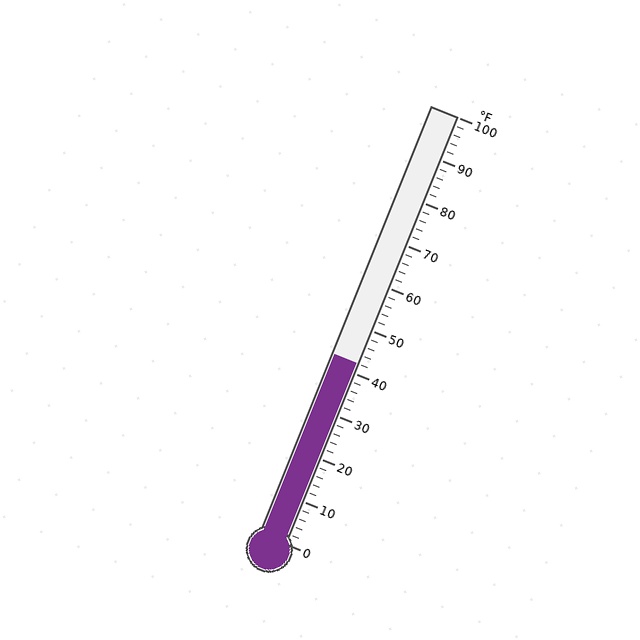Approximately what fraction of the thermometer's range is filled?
The thermometer is filled to approximately 40% of its range.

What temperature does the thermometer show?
The thermometer shows approximately 42°F.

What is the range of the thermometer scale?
The thermometer scale ranges from 0°F to 100°F.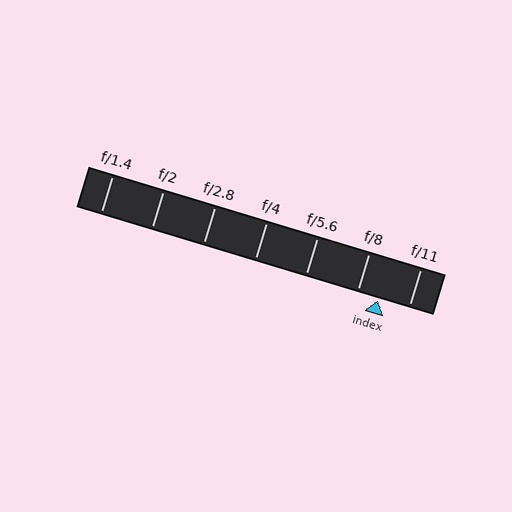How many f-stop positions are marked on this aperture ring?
There are 7 f-stop positions marked.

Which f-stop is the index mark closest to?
The index mark is closest to f/8.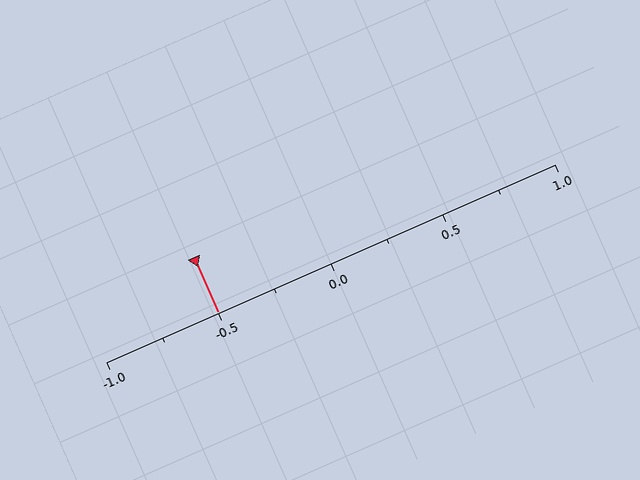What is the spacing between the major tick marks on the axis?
The major ticks are spaced 0.5 apart.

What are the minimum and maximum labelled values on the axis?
The axis runs from -1.0 to 1.0.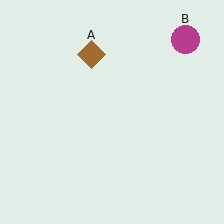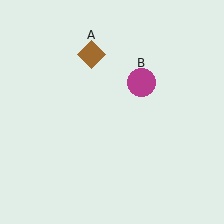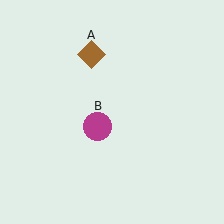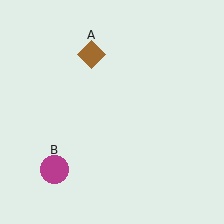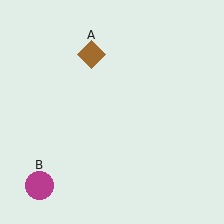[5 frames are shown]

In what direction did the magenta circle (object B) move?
The magenta circle (object B) moved down and to the left.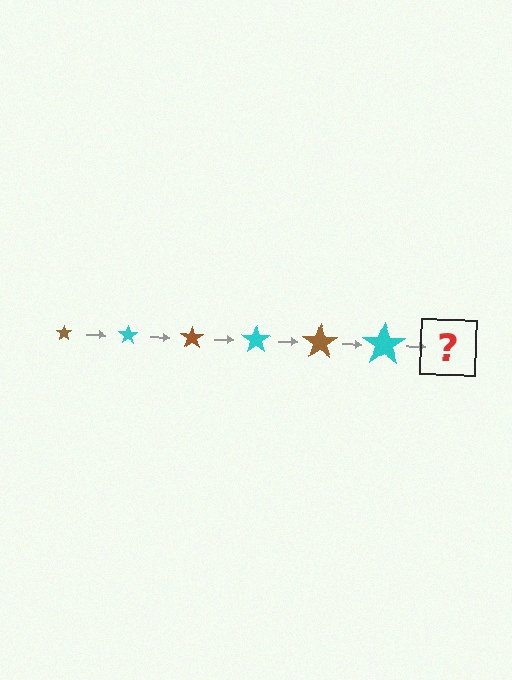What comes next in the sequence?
The next element should be a brown star, larger than the previous one.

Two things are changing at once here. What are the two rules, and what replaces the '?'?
The two rules are that the star grows larger each step and the color cycles through brown and cyan. The '?' should be a brown star, larger than the previous one.